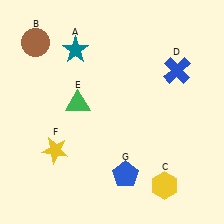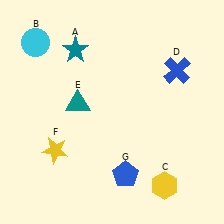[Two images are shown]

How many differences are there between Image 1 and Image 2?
There are 2 differences between the two images.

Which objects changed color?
B changed from brown to cyan. E changed from green to teal.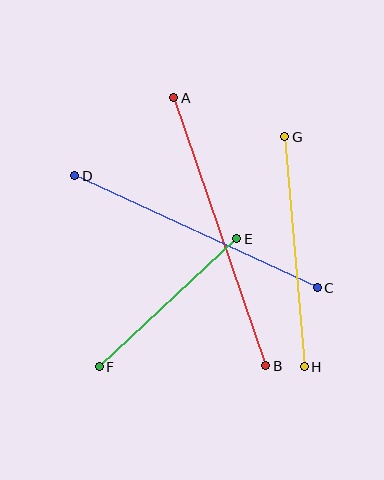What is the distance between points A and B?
The distance is approximately 283 pixels.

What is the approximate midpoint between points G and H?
The midpoint is at approximately (295, 252) pixels.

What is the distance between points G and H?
The distance is approximately 231 pixels.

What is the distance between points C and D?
The distance is approximately 267 pixels.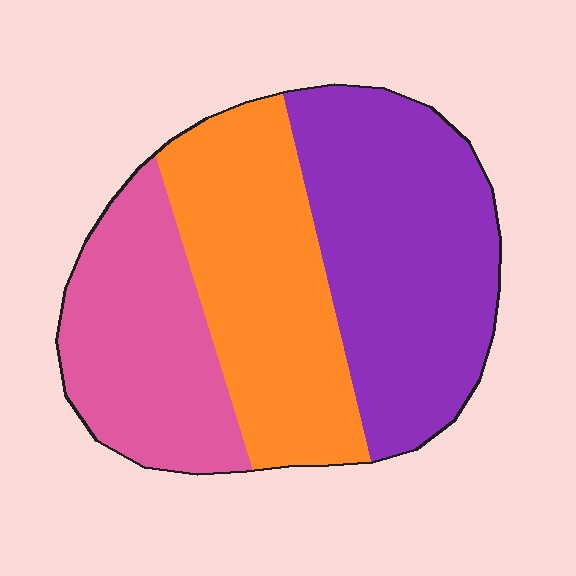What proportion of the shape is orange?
Orange takes up about one third (1/3) of the shape.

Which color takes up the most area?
Purple, at roughly 40%.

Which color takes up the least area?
Pink, at roughly 25%.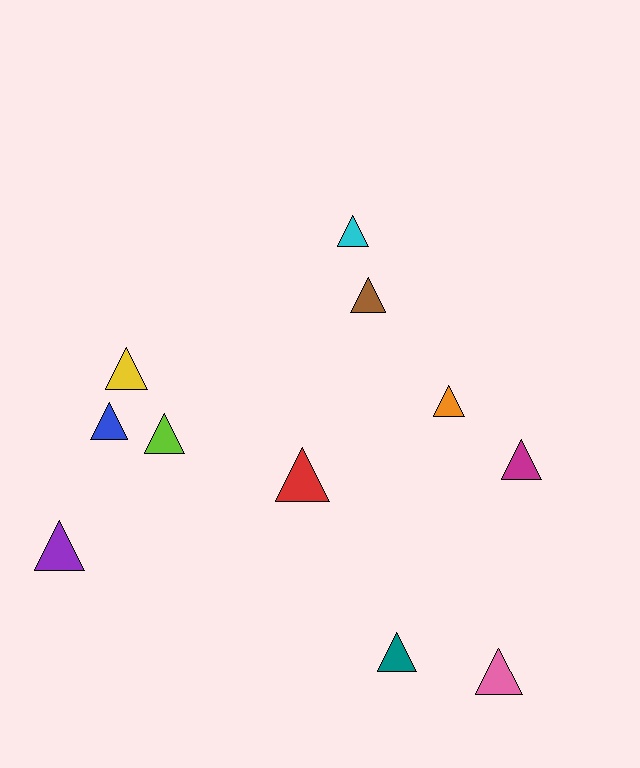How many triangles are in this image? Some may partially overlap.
There are 11 triangles.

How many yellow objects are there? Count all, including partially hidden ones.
There is 1 yellow object.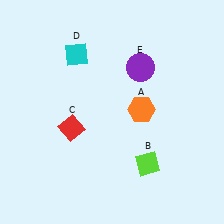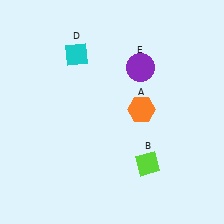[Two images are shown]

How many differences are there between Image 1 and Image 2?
There is 1 difference between the two images.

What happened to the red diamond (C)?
The red diamond (C) was removed in Image 2. It was in the bottom-left area of Image 1.